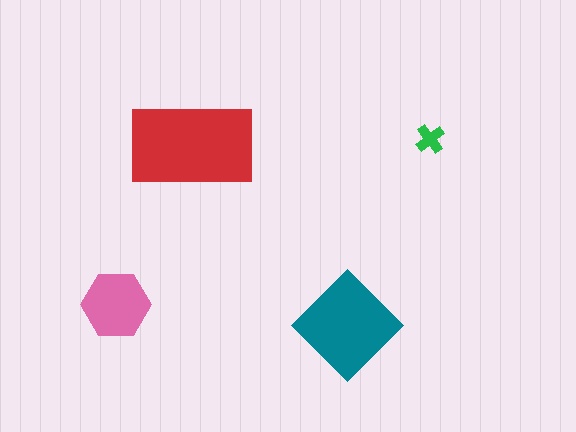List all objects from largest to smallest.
The red rectangle, the teal diamond, the pink hexagon, the green cross.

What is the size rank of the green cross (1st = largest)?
4th.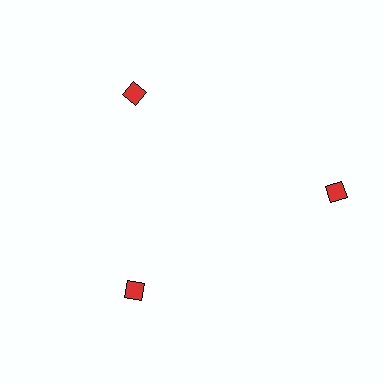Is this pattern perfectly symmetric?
No. The 3 red diamonds are arranged in a ring, but one element near the 3 o'clock position is pushed outward from the center, breaking the 3-fold rotational symmetry.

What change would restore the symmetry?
The symmetry would be restored by moving it inward, back onto the ring so that all 3 diamonds sit at equal angles and equal distance from the center.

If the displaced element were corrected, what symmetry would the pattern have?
It would have 3-fold rotational symmetry — the pattern would map onto itself every 120 degrees.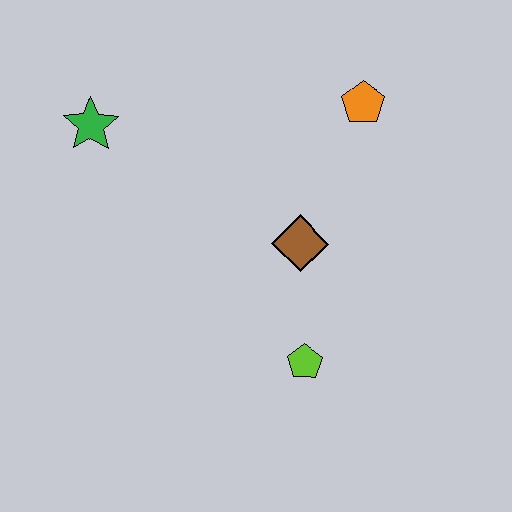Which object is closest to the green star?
The brown diamond is closest to the green star.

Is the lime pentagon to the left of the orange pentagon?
Yes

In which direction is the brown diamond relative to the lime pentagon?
The brown diamond is above the lime pentagon.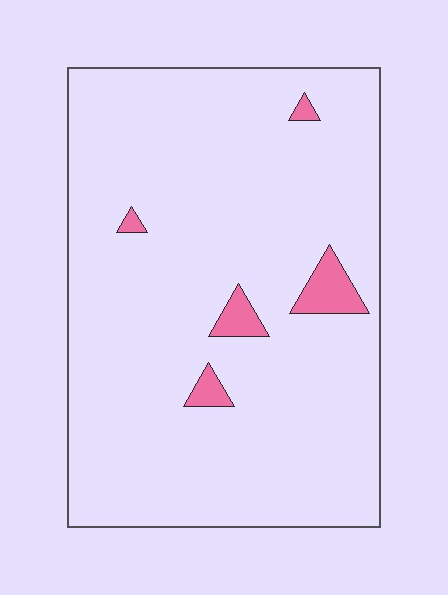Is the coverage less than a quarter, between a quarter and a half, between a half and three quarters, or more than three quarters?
Less than a quarter.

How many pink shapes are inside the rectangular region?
5.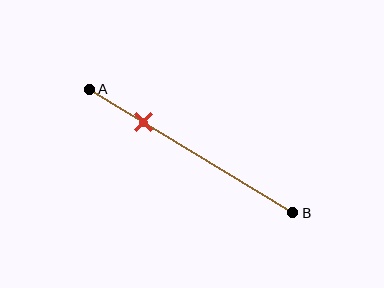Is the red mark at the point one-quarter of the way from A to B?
Yes, the mark is approximately at the one-quarter point.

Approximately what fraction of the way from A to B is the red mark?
The red mark is approximately 25% of the way from A to B.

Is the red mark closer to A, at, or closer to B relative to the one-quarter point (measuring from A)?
The red mark is approximately at the one-quarter point of segment AB.